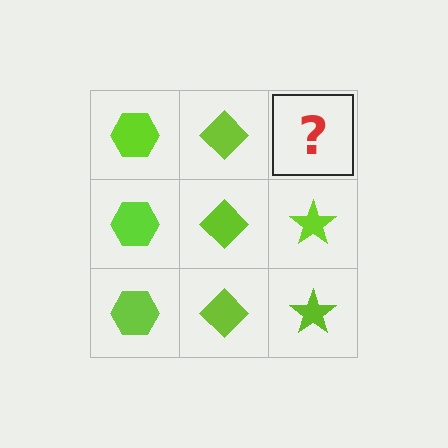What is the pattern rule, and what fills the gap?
The rule is that each column has a consistent shape. The gap should be filled with a lime star.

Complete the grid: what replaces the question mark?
The question mark should be replaced with a lime star.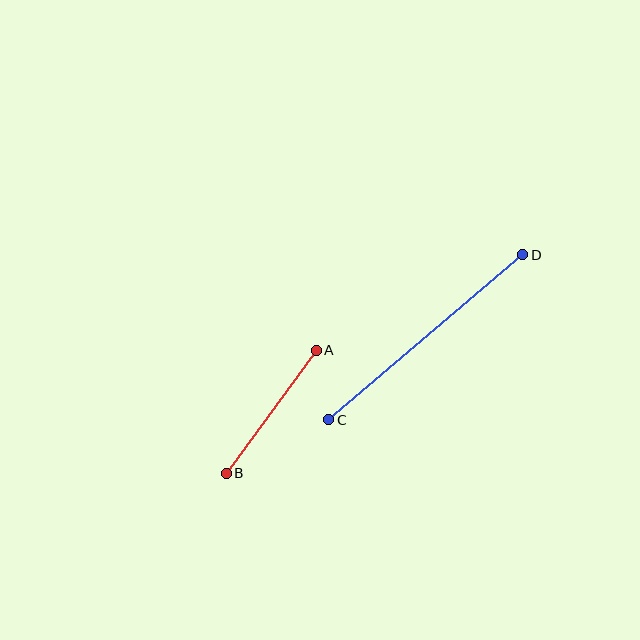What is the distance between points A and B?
The distance is approximately 152 pixels.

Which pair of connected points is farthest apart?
Points C and D are farthest apart.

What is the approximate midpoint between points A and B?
The midpoint is at approximately (271, 412) pixels.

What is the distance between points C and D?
The distance is approximately 255 pixels.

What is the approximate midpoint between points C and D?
The midpoint is at approximately (426, 337) pixels.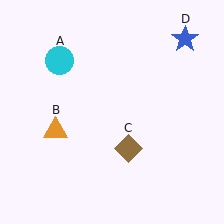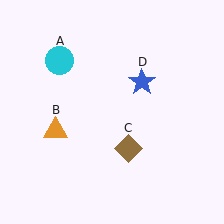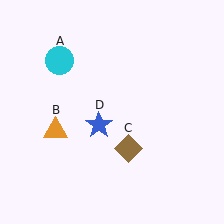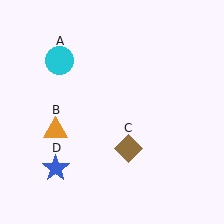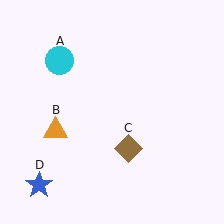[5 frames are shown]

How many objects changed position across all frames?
1 object changed position: blue star (object D).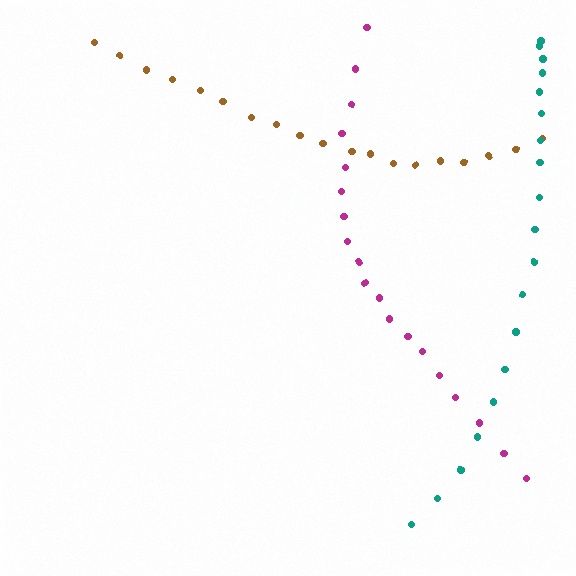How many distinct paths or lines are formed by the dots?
There are 3 distinct paths.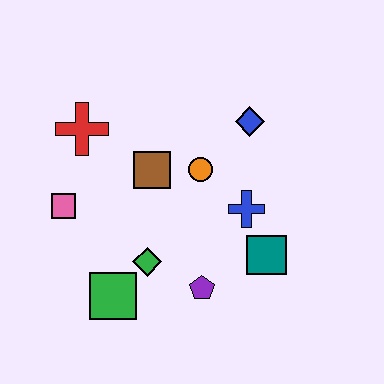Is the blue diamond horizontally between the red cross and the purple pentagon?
No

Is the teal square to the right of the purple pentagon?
Yes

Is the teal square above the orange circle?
No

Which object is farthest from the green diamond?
The blue diamond is farthest from the green diamond.